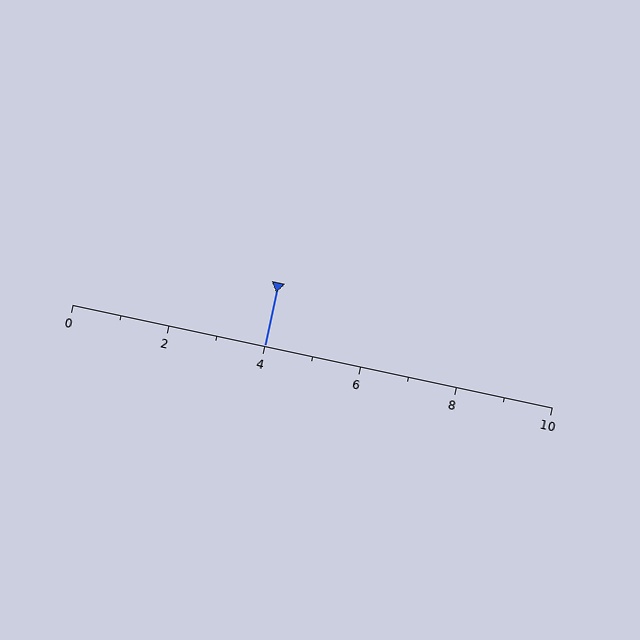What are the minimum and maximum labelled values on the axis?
The axis runs from 0 to 10.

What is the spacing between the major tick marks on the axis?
The major ticks are spaced 2 apart.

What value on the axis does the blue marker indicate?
The marker indicates approximately 4.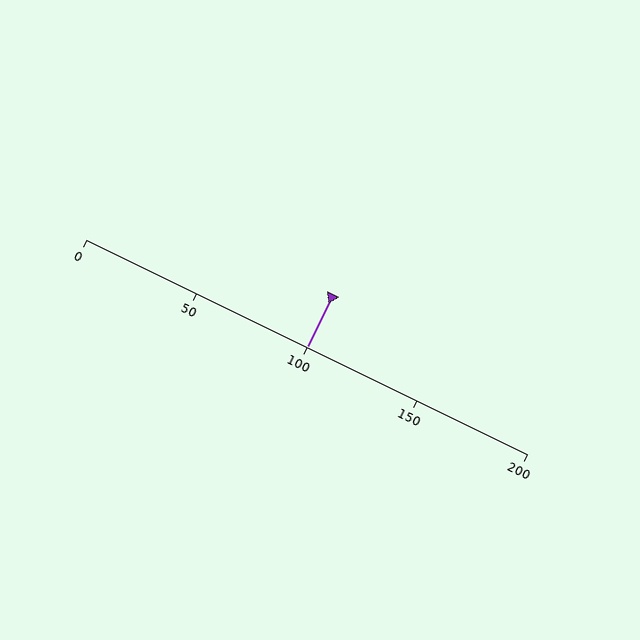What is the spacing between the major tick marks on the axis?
The major ticks are spaced 50 apart.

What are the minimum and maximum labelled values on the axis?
The axis runs from 0 to 200.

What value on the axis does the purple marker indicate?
The marker indicates approximately 100.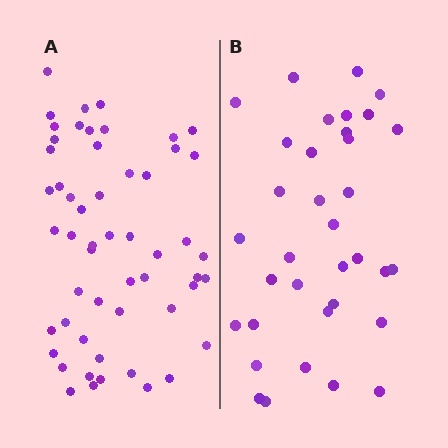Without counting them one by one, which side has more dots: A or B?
Region A (the left region) has more dots.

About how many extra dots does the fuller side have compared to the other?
Region A has approximately 20 more dots than region B.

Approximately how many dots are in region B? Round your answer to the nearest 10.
About 40 dots. (The exact count is 35, which rounds to 40.)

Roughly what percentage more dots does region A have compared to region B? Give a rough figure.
About 55% more.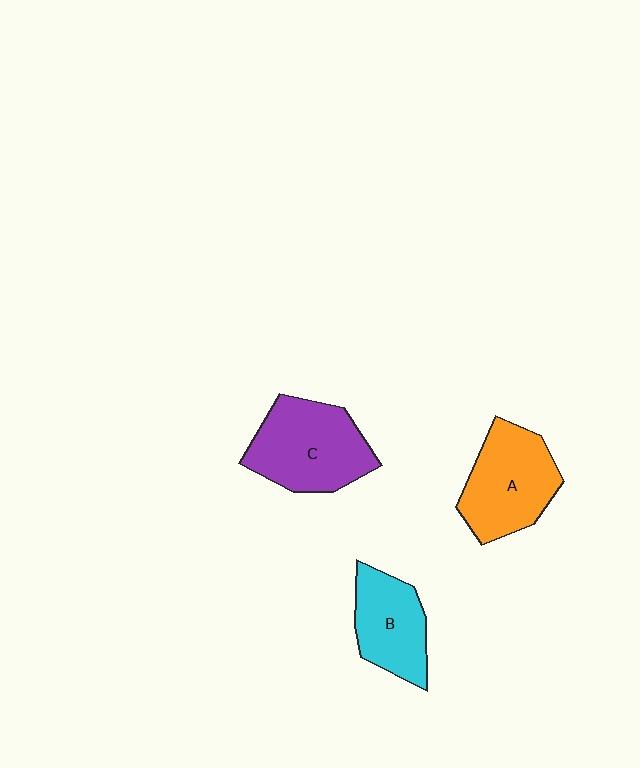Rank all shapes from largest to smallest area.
From largest to smallest: C (purple), A (orange), B (cyan).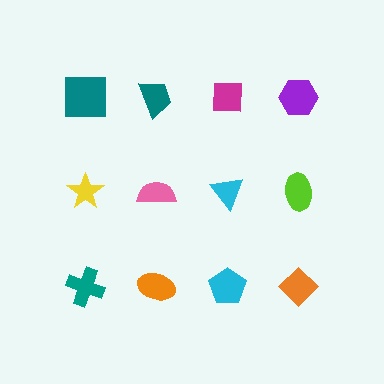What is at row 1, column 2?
A teal trapezoid.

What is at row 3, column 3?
A cyan pentagon.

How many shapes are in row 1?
4 shapes.